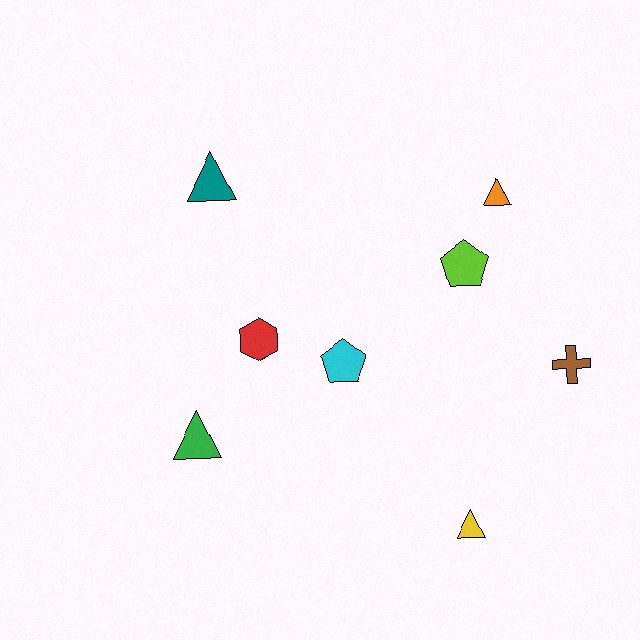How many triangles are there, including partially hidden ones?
There are 4 triangles.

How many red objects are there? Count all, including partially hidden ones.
There is 1 red object.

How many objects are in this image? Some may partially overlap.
There are 8 objects.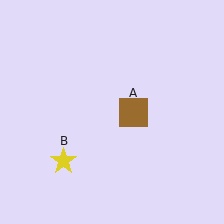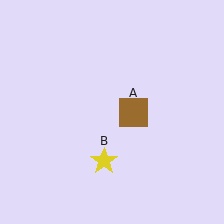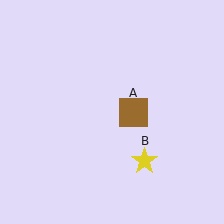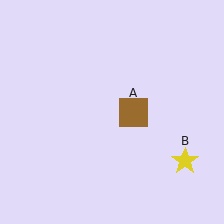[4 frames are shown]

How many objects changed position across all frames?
1 object changed position: yellow star (object B).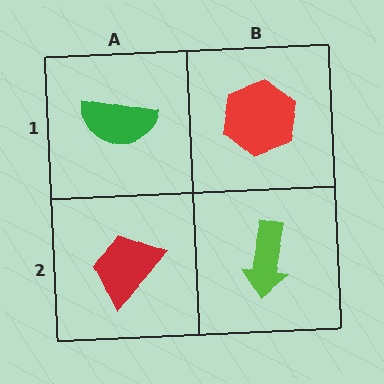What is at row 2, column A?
A red trapezoid.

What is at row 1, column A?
A green semicircle.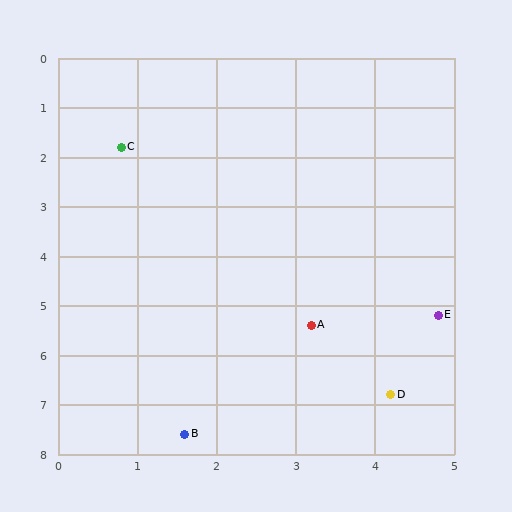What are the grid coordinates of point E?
Point E is at approximately (4.8, 5.2).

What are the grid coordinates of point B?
Point B is at approximately (1.6, 7.6).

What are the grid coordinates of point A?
Point A is at approximately (3.2, 5.4).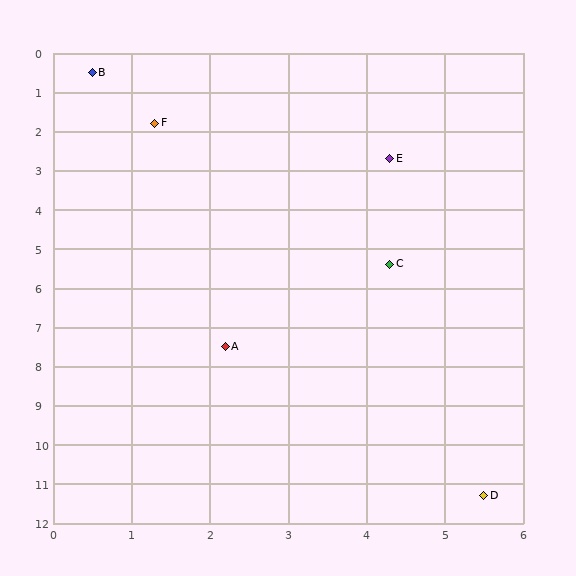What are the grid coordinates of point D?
Point D is at approximately (5.5, 11.3).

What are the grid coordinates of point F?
Point F is at approximately (1.3, 1.8).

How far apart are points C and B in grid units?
Points C and B are about 6.2 grid units apart.